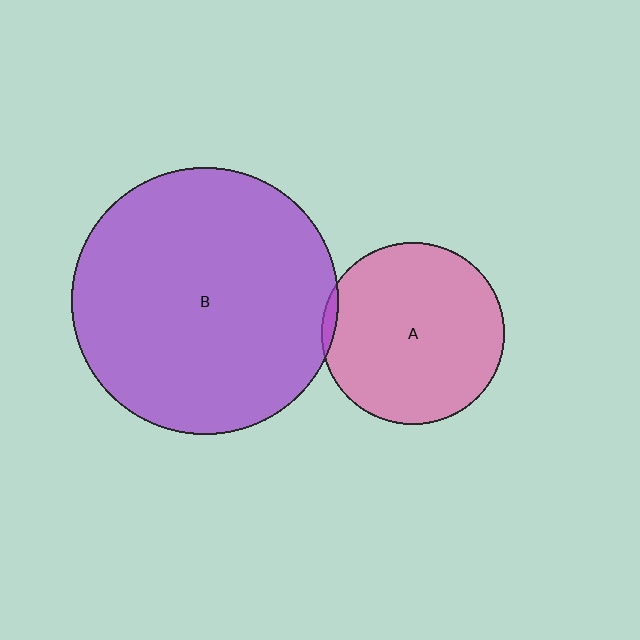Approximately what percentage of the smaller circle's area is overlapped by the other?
Approximately 5%.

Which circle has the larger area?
Circle B (purple).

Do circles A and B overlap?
Yes.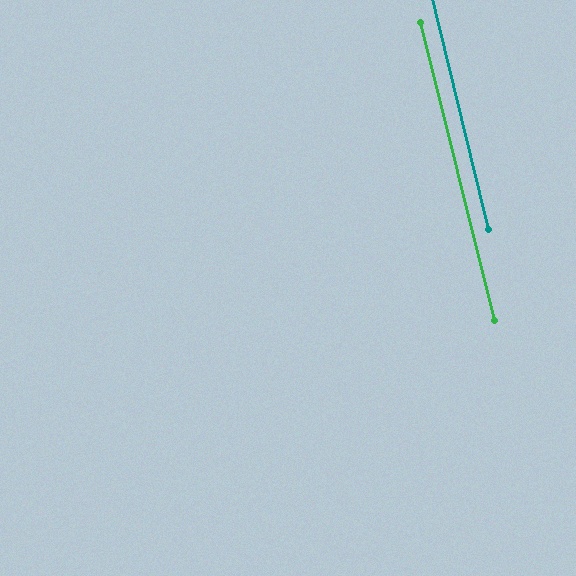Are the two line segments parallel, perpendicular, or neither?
Parallel — their directions differ by only 0.2°.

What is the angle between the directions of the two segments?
Approximately 0 degrees.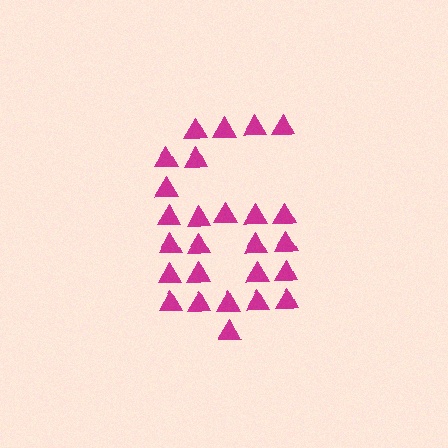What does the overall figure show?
The overall figure shows the digit 6.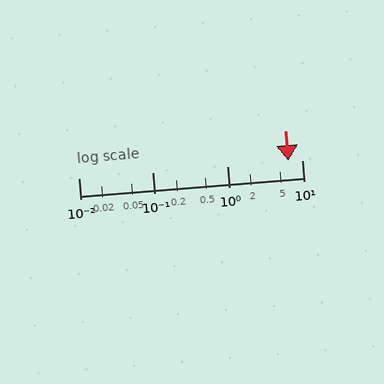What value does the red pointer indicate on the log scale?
The pointer indicates approximately 6.6.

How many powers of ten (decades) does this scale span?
The scale spans 3 decades, from 0.01 to 10.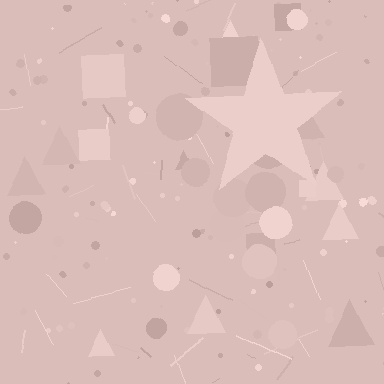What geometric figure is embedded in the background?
A star is embedded in the background.